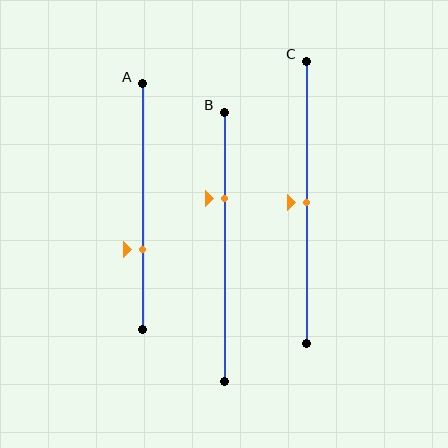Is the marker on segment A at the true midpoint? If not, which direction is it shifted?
No, the marker on segment A is shifted downward by about 17% of the segment length.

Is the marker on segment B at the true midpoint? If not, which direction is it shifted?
No, the marker on segment B is shifted upward by about 18% of the segment length.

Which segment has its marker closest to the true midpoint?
Segment C has its marker closest to the true midpoint.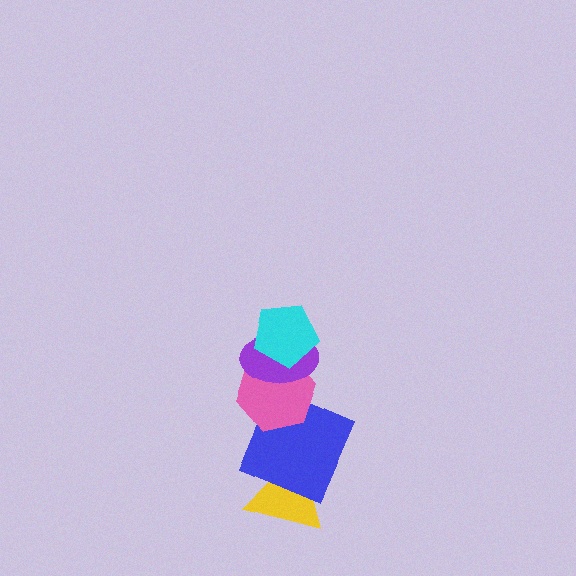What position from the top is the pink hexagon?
The pink hexagon is 3rd from the top.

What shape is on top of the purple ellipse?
The cyan pentagon is on top of the purple ellipse.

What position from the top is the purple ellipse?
The purple ellipse is 2nd from the top.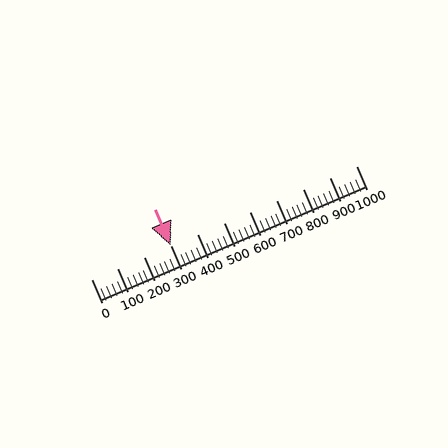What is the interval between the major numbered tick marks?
The major tick marks are spaced 100 units apart.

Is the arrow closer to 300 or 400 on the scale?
The arrow is closer to 300.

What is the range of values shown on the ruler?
The ruler shows values from 0 to 1000.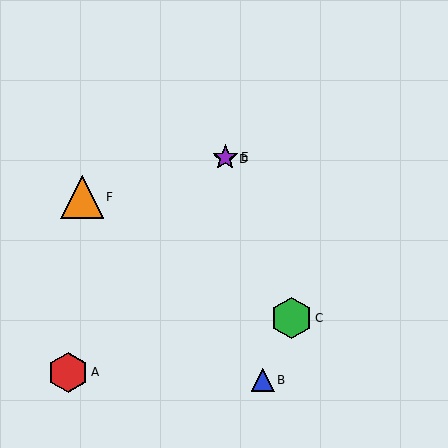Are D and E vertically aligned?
Yes, both are at x≈225.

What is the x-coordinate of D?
Object D is at x≈225.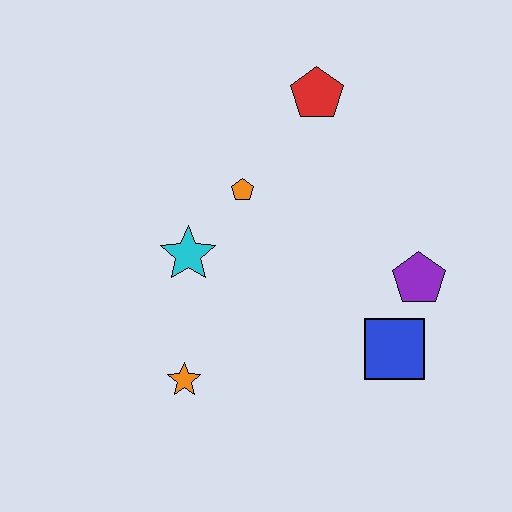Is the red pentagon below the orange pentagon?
No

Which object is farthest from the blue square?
The red pentagon is farthest from the blue square.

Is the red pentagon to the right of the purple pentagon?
No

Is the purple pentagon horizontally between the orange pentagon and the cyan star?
No